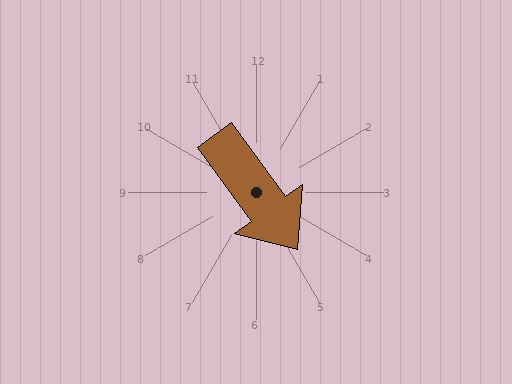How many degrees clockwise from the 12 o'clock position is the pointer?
Approximately 144 degrees.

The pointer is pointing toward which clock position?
Roughly 5 o'clock.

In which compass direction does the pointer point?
Southeast.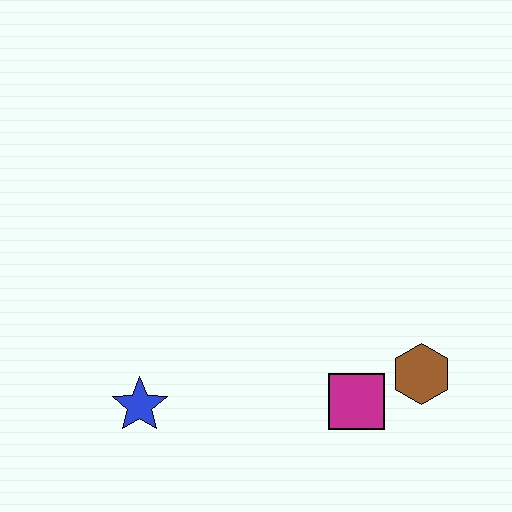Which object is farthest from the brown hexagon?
The blue star is farthest from the brown hexagon.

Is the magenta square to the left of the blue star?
No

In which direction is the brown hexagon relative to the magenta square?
The brown hexagon is to the right of the magenta square.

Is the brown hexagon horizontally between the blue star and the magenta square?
No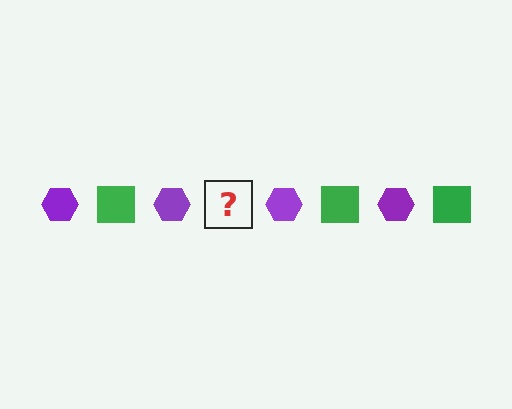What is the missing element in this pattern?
The missing element is a green square.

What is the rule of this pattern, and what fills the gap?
The rule is that the pattern alternates between purple hexagon and green square. The gap should be filled with a green square.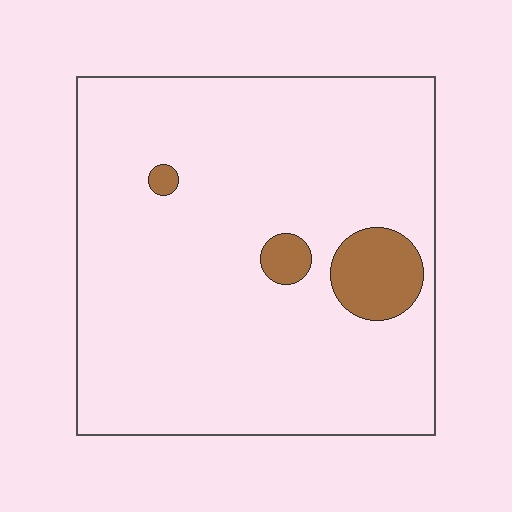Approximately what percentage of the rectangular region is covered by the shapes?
Approximately 10%.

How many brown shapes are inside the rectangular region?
3.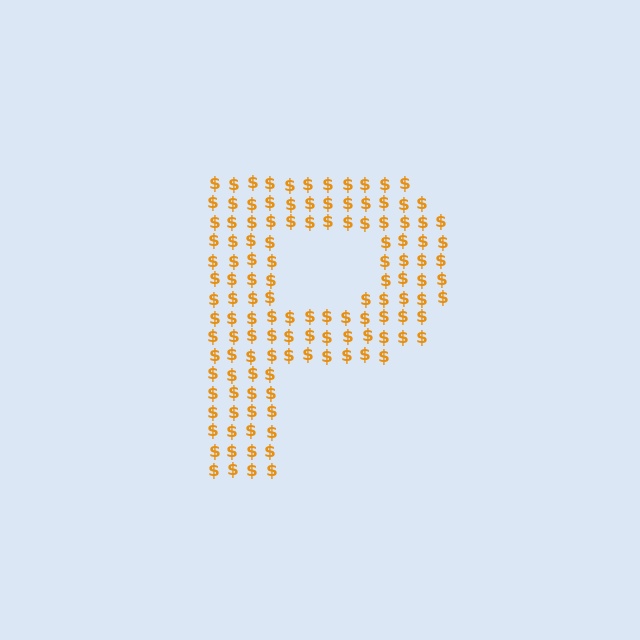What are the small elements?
The small elements are dollar signs.